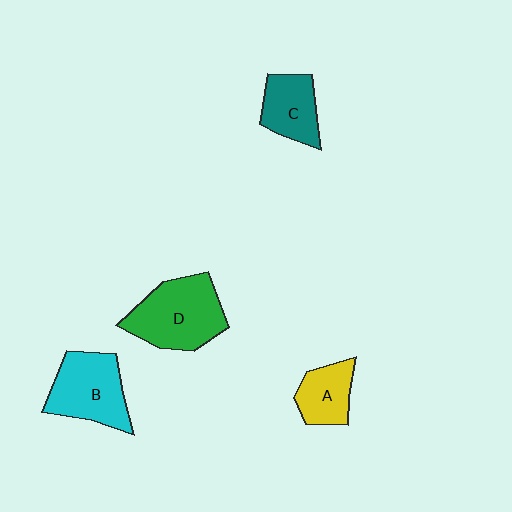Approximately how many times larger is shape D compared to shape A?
Approximately 1.9 times.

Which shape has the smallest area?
Shape A (yellow).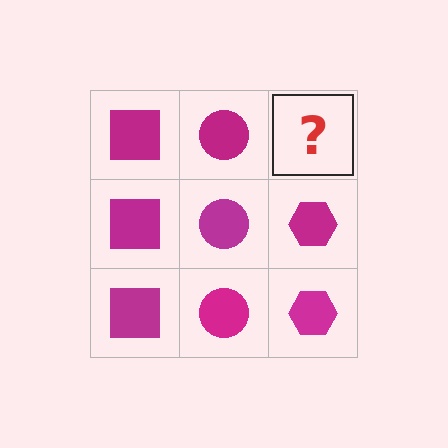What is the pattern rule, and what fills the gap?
The rule is that each column has a consistent shape. The gap should be filled with a magenta hexagon.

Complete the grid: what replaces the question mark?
The question mark should be replaced with a magenta hexagon.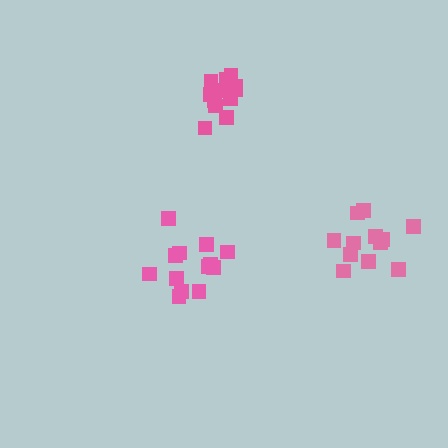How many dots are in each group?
Group 1: 13 dots, Group 2: 12 dots, Group 3: 13 dots (38 total).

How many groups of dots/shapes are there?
There are 3 groups.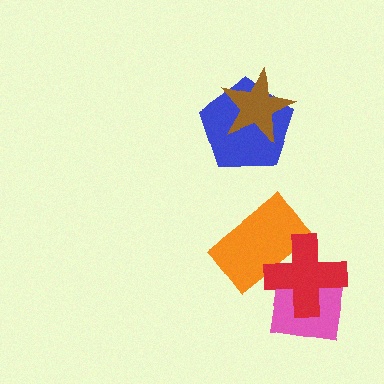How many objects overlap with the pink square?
1 object overlaps with the pink square.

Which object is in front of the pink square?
The red cross is in front of the pink square.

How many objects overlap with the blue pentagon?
1 object overlaps with the blue pentagon.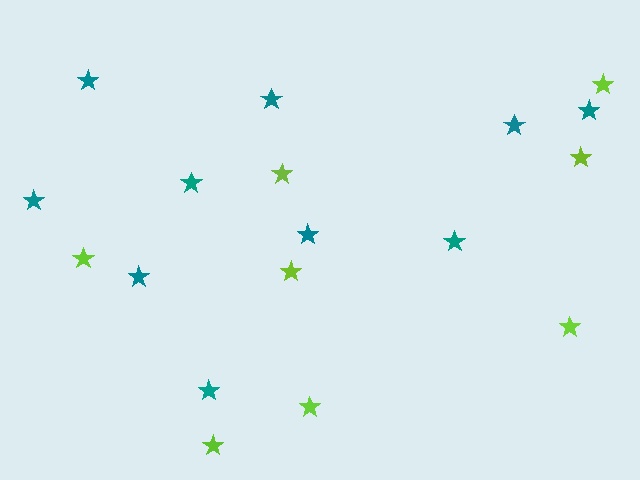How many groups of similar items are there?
There are 2 groups: one group of teal stars (10) and one group of lime stars (8).